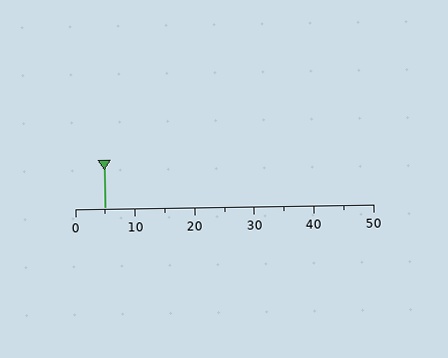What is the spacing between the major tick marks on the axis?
The major ticks are spaced 10 apart.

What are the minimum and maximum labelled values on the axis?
The axis runs from 0 to 50.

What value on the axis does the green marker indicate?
The marker indicates approximately 5.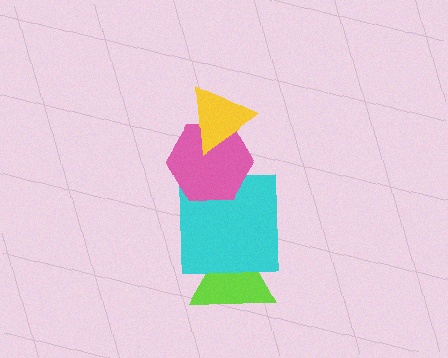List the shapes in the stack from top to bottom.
From top to bottom: the yellow triangle, the pink hexagon, the cyan square, the lime triangle.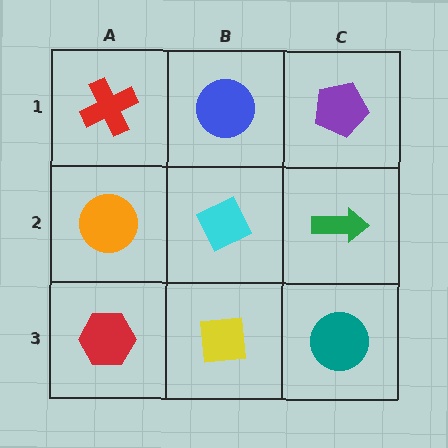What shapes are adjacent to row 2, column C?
A purple pentagon (row 1, column C), a teal circle (row 3, column C), a cyan diamond (row 2, column B).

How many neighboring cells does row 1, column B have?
3.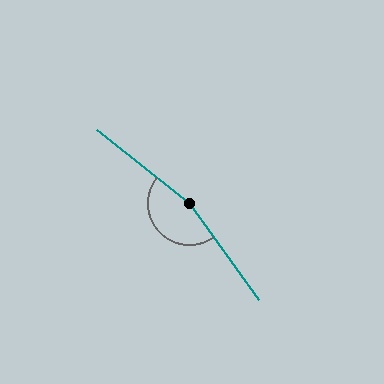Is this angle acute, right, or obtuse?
It is obtuse.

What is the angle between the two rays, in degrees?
Approximately 164 degrees.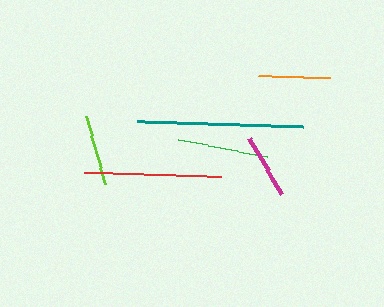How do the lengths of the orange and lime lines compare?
The orange and lime lines are approximately the same length.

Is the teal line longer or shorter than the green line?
The teal line is longer than the green line.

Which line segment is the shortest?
The magenta line is the shortest at approximately 65 pixels.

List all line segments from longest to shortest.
From longest to shortest: teal, red, green, orange, lime, magenta.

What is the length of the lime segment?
The lime segment is approximately 72 pixels long.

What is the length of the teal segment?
The teal segment is approximately 167 pixels long.